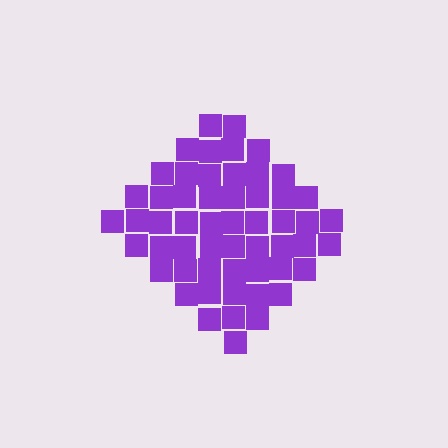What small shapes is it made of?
It is made of small squares.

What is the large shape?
The large shape is a diamond.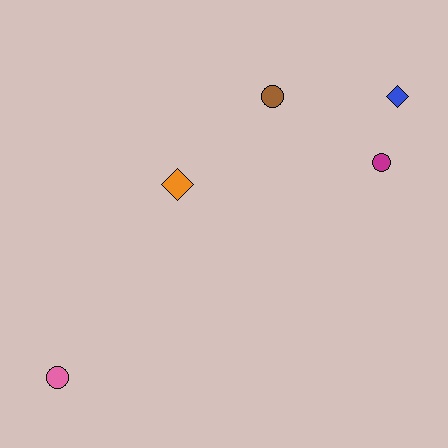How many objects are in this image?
There are 5 objects.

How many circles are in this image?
There are 3 circles.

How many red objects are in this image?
There are no red objects.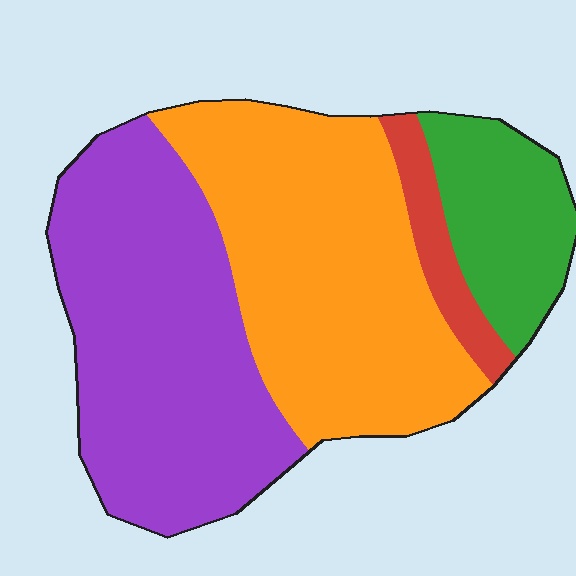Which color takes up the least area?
Red, at roughly 5%.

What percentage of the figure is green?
Green covers around 15% of the figure.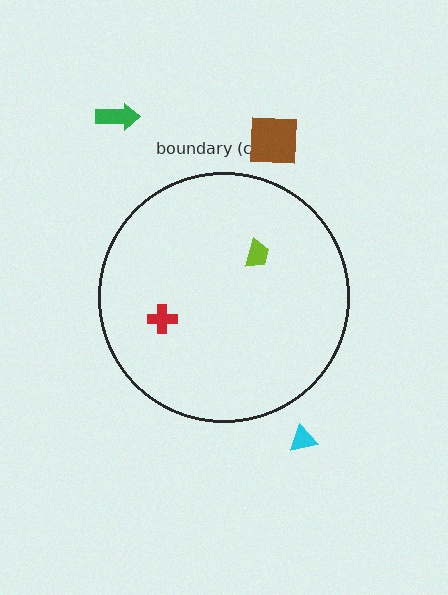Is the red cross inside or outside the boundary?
Inside.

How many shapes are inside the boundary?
2 inside, 3 outside.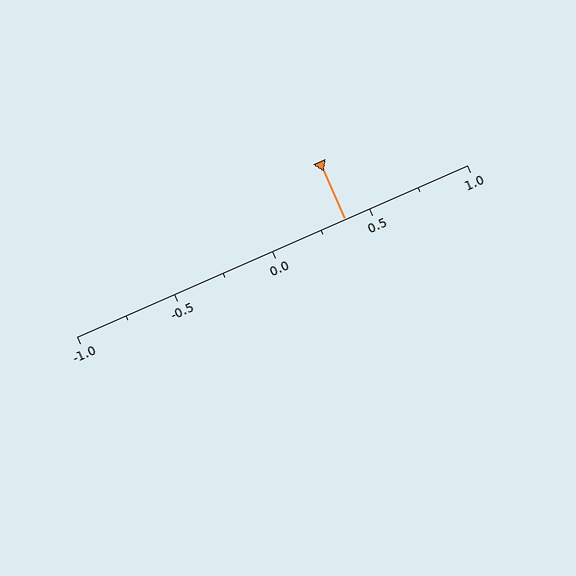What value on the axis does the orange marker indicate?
The marker indicates approximately 0.38.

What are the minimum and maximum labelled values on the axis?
The axis runs from -1.0 to 1.0.